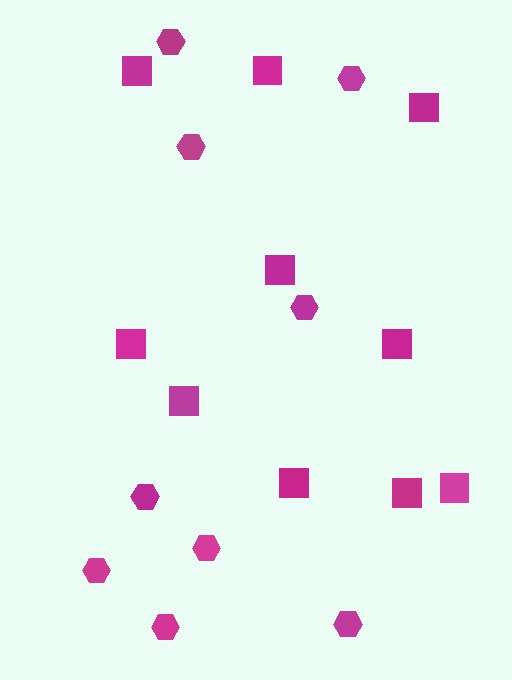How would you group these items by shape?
There are 2 groups: one group of hexagons (9) and one group of squares (10).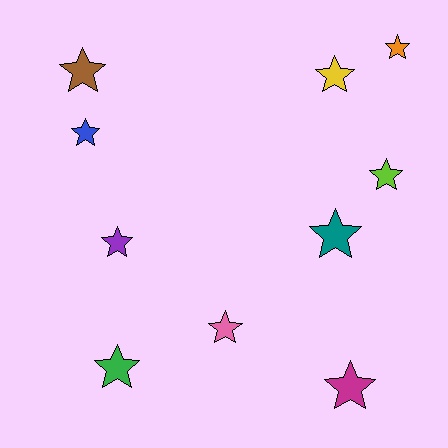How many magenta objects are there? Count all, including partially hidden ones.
There is 1 magenta object.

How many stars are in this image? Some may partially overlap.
There are 10 stars.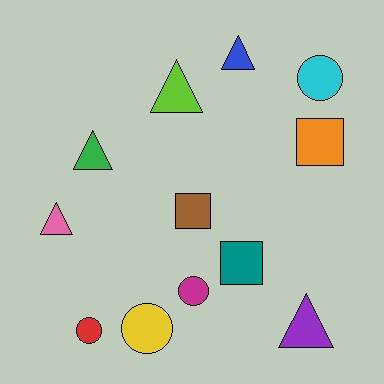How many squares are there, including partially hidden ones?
There are 3 squares.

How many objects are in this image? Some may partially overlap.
There are 12 objects.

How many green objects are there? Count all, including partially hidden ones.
There is 1 green object.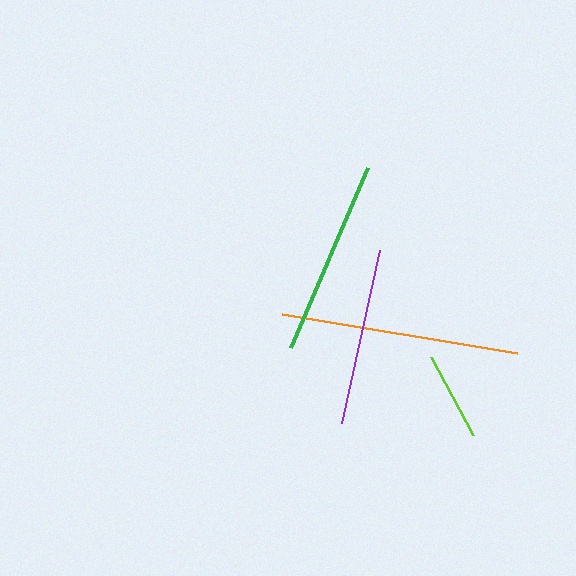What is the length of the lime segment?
The lime segment is approximately 88 pixels long.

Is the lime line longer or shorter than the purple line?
The purple line is longer than the lime line.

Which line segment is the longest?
The orange line is the longest at approximately 238 pixels.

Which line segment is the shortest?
The lime line is the shortest at approximately 88 pixels.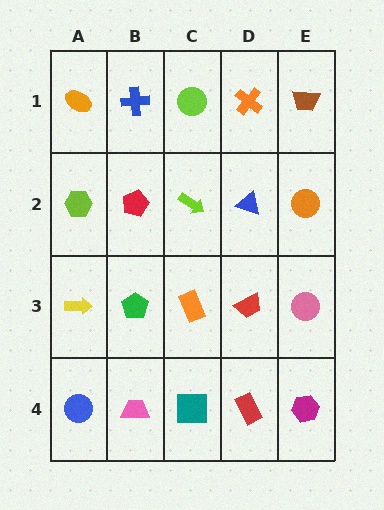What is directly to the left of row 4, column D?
A teal square.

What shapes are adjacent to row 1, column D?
A blue triangle (row 2, column D), a lime circle (row 1, column C), a brown trapezoid (row 1, column E).